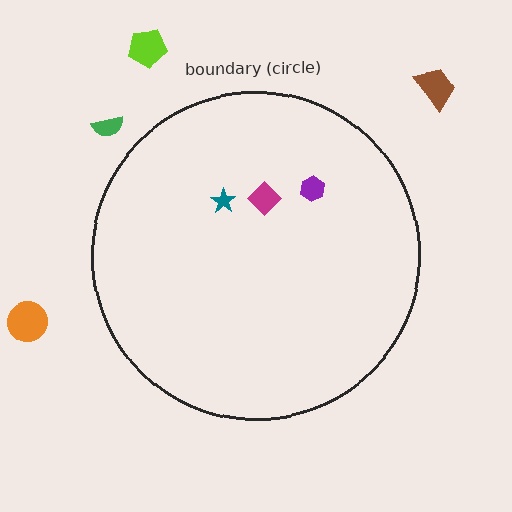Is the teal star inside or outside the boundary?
Inside.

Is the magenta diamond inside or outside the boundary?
Inside.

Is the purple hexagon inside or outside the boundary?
Inside.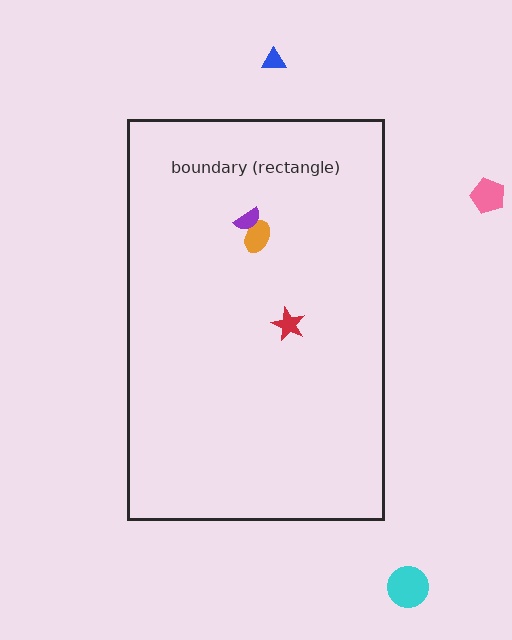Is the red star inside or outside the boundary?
Inside.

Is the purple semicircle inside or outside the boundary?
Inside.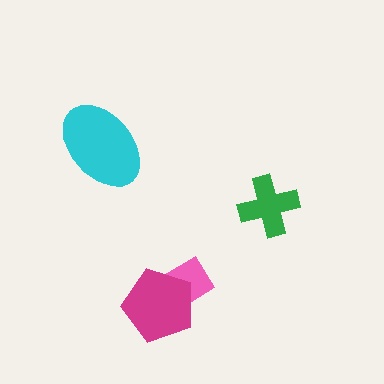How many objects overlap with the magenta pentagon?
1 object overlaps with the magenta pentagon.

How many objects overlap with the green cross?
0 objects overlap with the green cross.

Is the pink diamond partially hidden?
Yes, it is partially covered by another shape.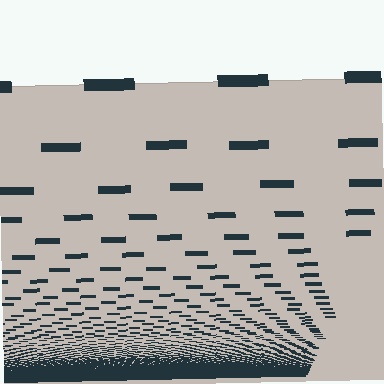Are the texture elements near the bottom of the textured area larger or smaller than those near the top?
Smaller. The gradient is inverted — elements near the bottom are smaller and denser.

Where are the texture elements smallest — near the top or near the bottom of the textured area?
Near the bottom.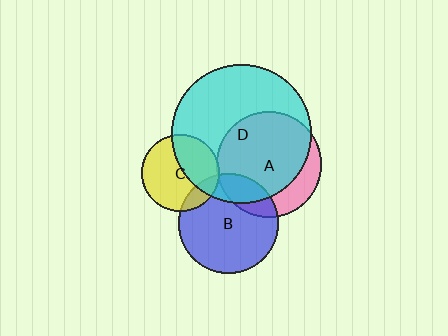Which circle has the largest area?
Circle D (cyan).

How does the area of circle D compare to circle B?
Approximately 1.9 times.